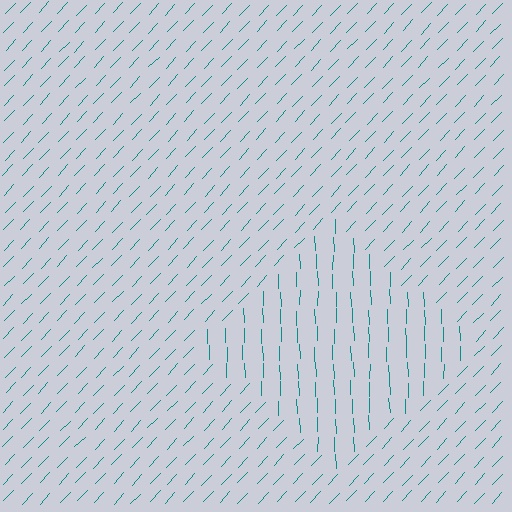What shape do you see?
I see a diamond.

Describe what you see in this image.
The image is filled with small teal line segments. A diamond region in the image has lines oriented differently from the surrounding lines, creating a visible texture boundary.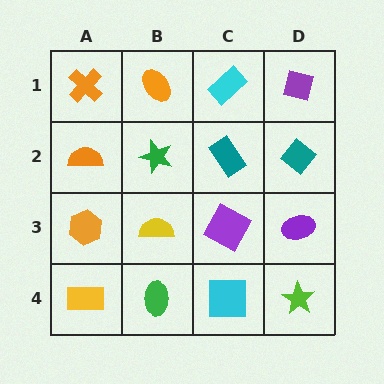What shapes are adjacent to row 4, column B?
A yellow semicircle (row 3, column B), a yellow rectangle (row 4, column A), a cyan square (row 4, column C).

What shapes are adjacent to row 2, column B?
An orange ellipse (row 1, column B), a yellow semicircle (row 3, column B), an orange semicircle (row 2, column A), a teal rectangle (row 2, column C).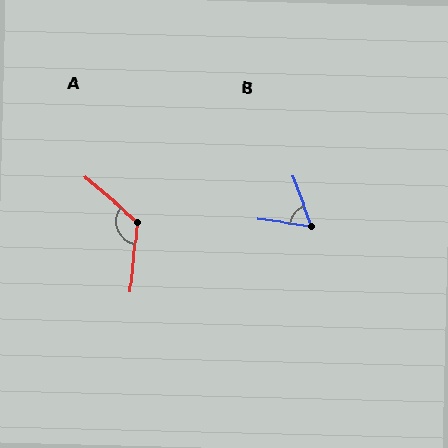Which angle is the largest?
A, at approximately 125 degrees.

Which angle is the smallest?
B, at approximately 61 degrees.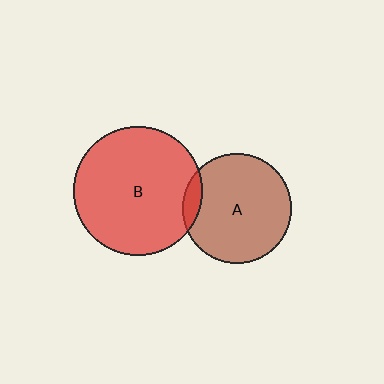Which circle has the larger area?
Circle B (red).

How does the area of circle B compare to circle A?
Approximately 1.4 times.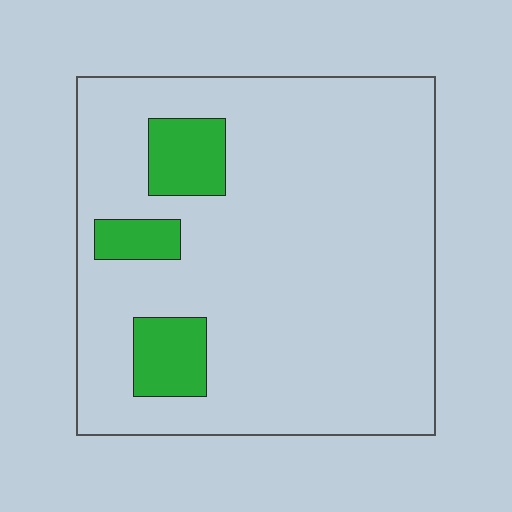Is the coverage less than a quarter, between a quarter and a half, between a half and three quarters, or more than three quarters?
Less than a quarter.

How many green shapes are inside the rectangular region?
3.